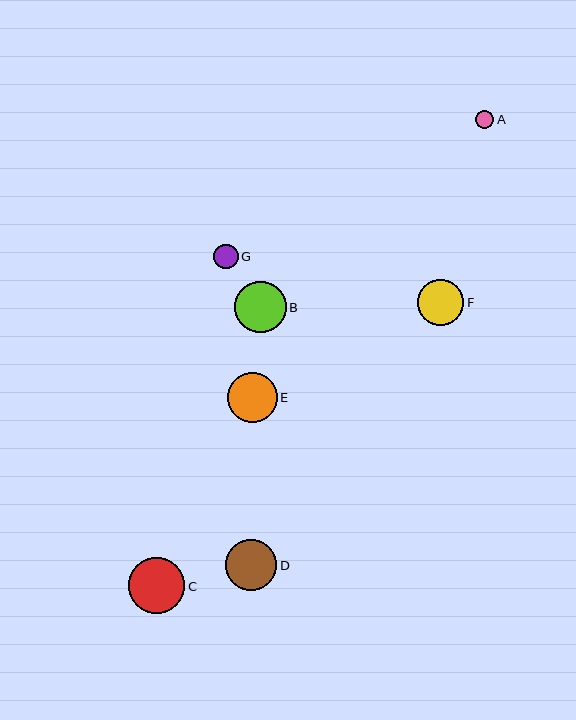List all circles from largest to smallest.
From largest to smallest: C, B, D, E, F, G, A.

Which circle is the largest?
Circle C is the largest with a size of approximately 57 pixels.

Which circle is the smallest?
Circle A is the smallest with a size of approximately 18 pixels.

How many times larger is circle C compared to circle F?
Circle C is approximately 1.2 times the size of circle F.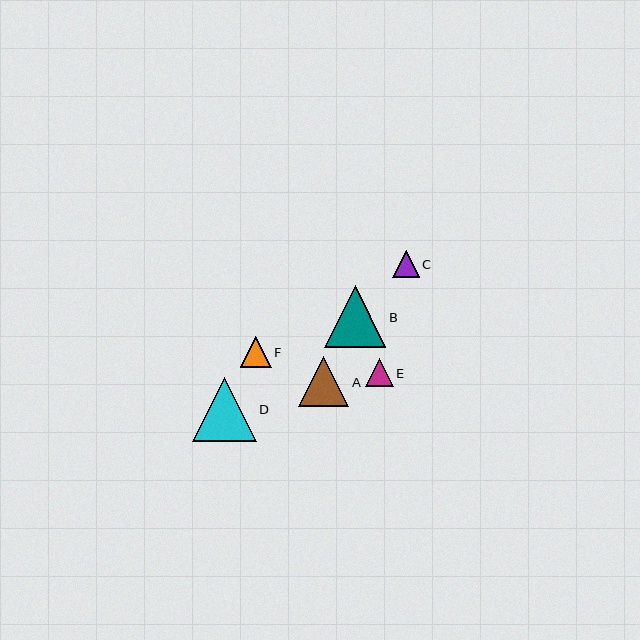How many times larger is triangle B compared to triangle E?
Triangle B is approximately 2.2 times the size of triangle E.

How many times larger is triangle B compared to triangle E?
Triangle B is approximately 2.2 times the size of triangle E.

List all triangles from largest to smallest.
From largest to smallest: D, B, A, F, E, C.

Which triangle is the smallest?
Triangle C is the smallest with a size of approximately 26 pixels.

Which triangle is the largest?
Triangle D is the largest with a size of approximately 64 pixels.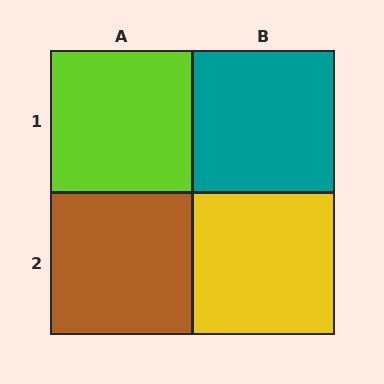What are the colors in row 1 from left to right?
Lime, teal.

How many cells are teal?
1 cell is teal.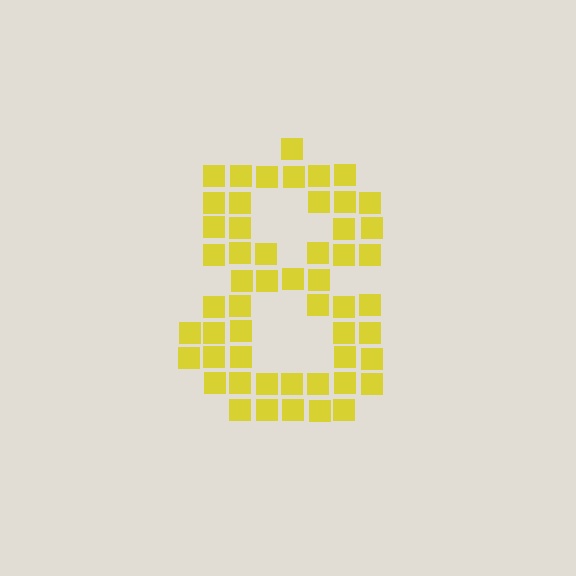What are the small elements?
The small elements are squares.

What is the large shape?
The large shape is the digit 8.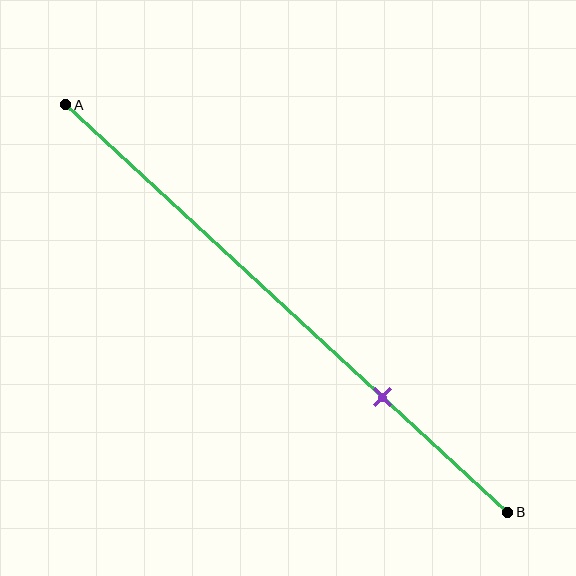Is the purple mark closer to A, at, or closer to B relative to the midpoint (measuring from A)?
The purple mark is closer to point B than the midpoint of segment AB.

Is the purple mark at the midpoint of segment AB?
No, the mark is at about 70% from A, not at the 50% midpoint.